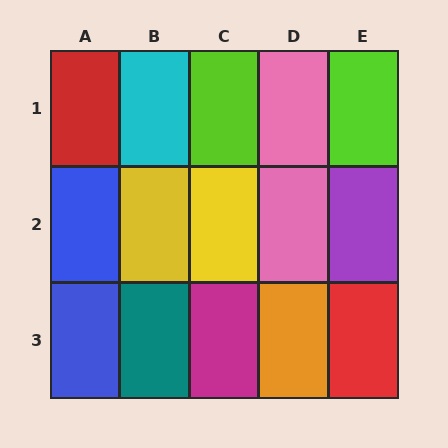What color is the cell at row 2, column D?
Pink.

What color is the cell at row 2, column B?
Yellow.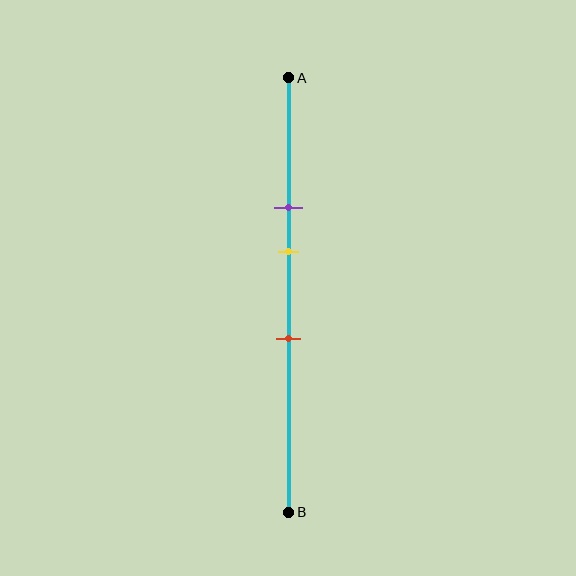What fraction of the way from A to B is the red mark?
The red mark is approximately 60% (0.6) of the way from A to B.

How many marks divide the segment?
There are 3 marks dividing the segment.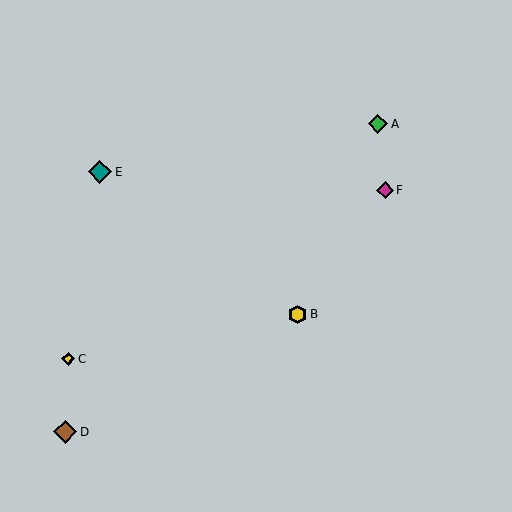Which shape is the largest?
The teal diamond (labeled E) is the largest.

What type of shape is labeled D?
Shape D is a brown diamond.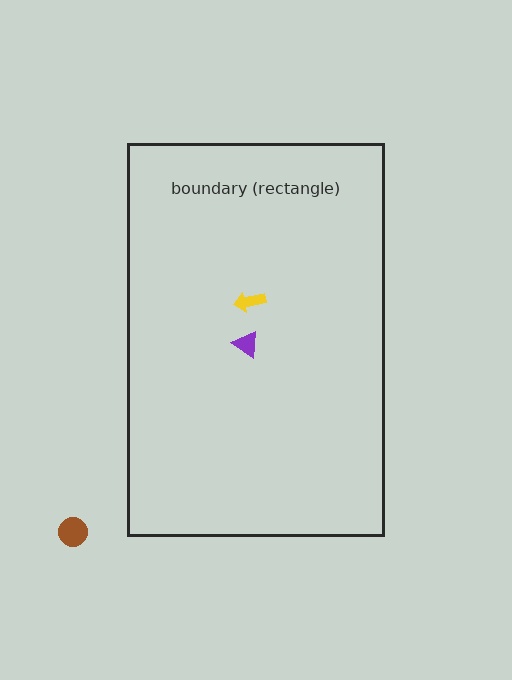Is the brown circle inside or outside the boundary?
Outside.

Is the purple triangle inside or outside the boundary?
Inside.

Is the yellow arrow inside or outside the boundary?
Inside.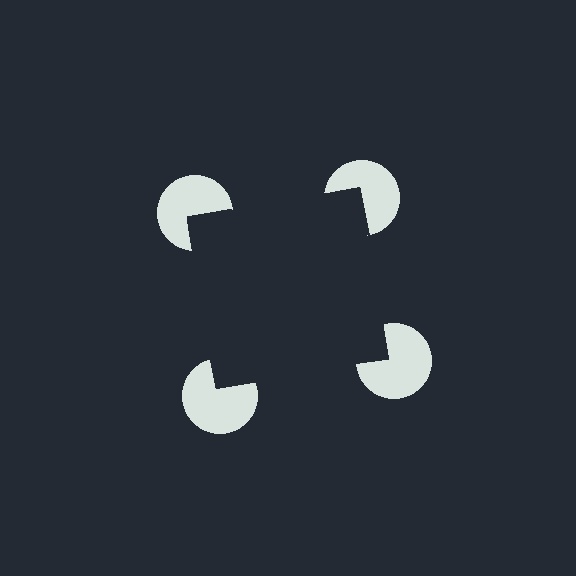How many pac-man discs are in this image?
There are 4 — one at each vertex of the illusory square.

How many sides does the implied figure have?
4 sides.